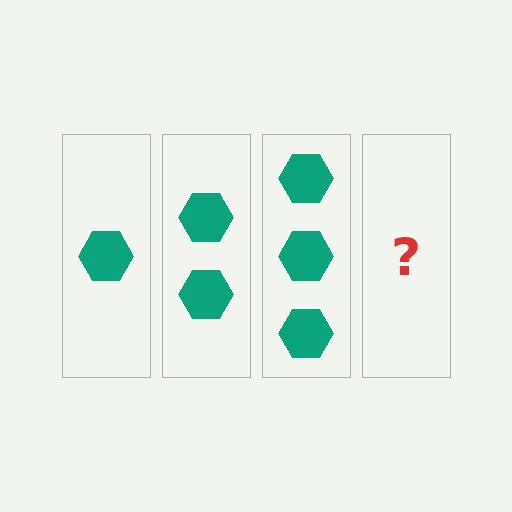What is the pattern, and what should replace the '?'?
The pattern is that each step adds one more hexagon. The '?' should be 4 hexagons.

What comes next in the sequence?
The next element should be 4 hexagons.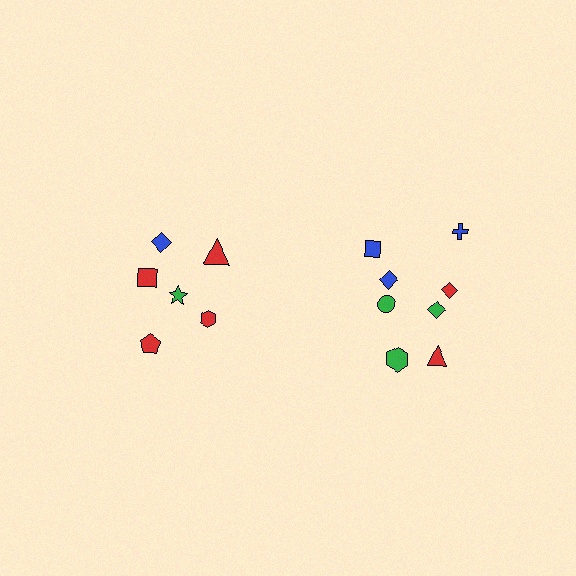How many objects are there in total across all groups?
There are 14 objects.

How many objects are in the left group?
There are 6 objects.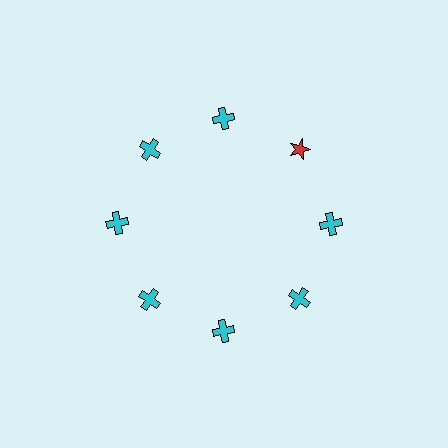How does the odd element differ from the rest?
It differs in both color (red instead of cyan) and shape (star instead of cross).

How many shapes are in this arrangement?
There are 8 shapes arranged in a ring pattern.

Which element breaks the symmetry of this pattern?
The red star at roughly the 2 o'clock position breaks the symmetry. All other shapes are cyan crosses.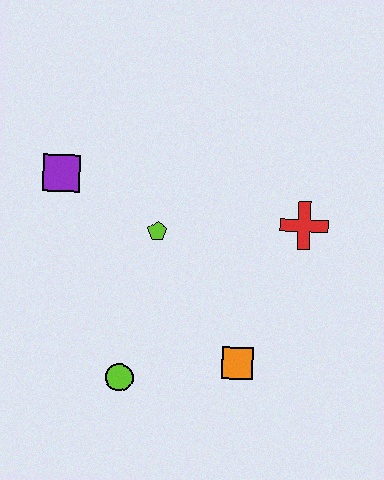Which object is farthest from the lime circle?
The red cross is farthest from the lime circle.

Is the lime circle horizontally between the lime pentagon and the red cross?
No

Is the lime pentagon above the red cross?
No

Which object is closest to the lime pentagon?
The purple square is closest to the lime pentagon.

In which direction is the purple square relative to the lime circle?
The purple square is above the lime circle.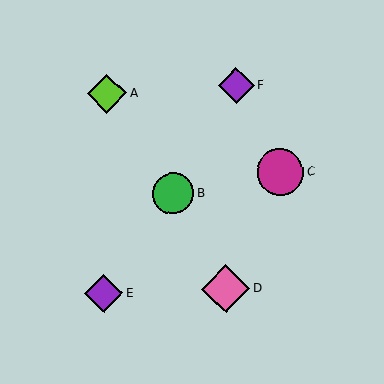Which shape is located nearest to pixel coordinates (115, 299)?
The purple diamond (labeled E) at (104, 293) is nearest to that location.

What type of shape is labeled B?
Shape B is a green circle.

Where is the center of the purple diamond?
The center of the purple diamond is at (104, 293).